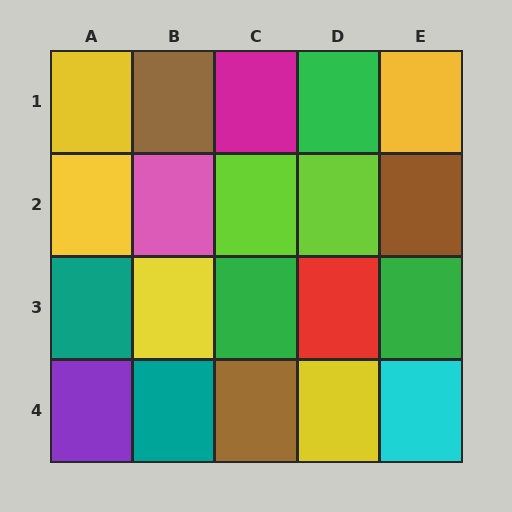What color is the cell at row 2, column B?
Pink.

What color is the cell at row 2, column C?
Lime.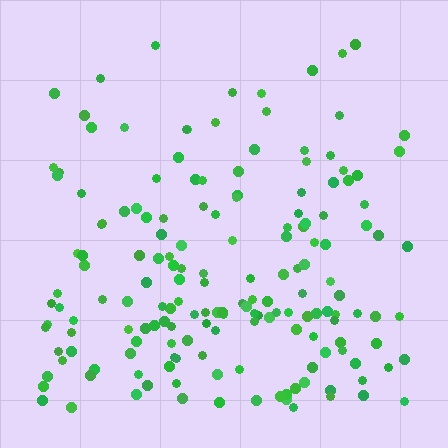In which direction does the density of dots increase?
From top to bottom, with the bottom side densest.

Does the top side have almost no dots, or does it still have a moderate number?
Still a moderate number, just noticeably fewer than the bottom.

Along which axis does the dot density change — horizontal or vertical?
Vertical.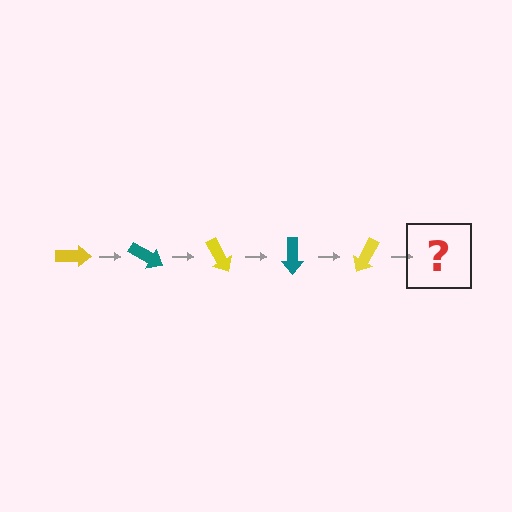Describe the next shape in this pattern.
It should be a teal arrow, rotated 150 degrees from the start.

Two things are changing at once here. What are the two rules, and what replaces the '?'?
The two rules are that it rotates 30 degrees each step and the color cycles through yellow and teal. The '?' should be a teal arrow, rotated 150 degrees from the start.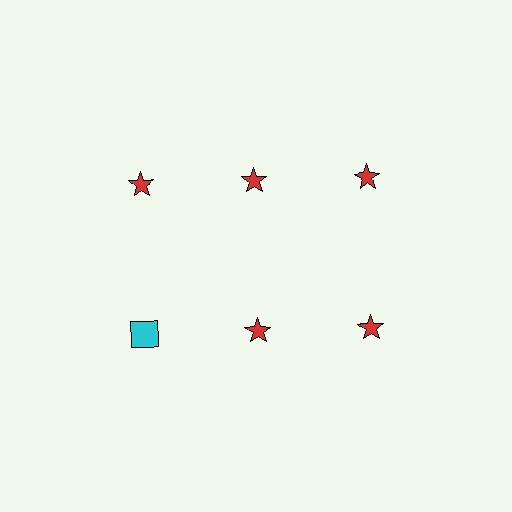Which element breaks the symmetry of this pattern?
The cyan square in the second row, leftmost column breaks the symmetry. All other shapes are red stars.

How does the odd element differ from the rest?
It differs in both color (cyan instead of red) and shape (square instead of star).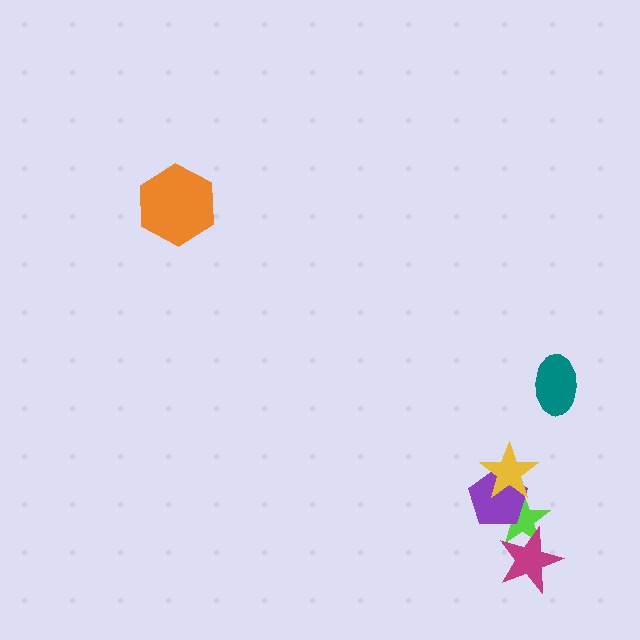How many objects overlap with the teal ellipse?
0 objects overlap with the teal ellipse.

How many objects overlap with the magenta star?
1 object overlaps with the magenta star.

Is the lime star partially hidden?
Yes, it is partially covered by another shape.